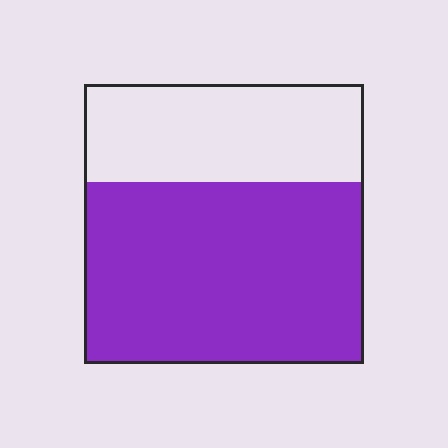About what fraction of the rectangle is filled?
About two thirds (2/3).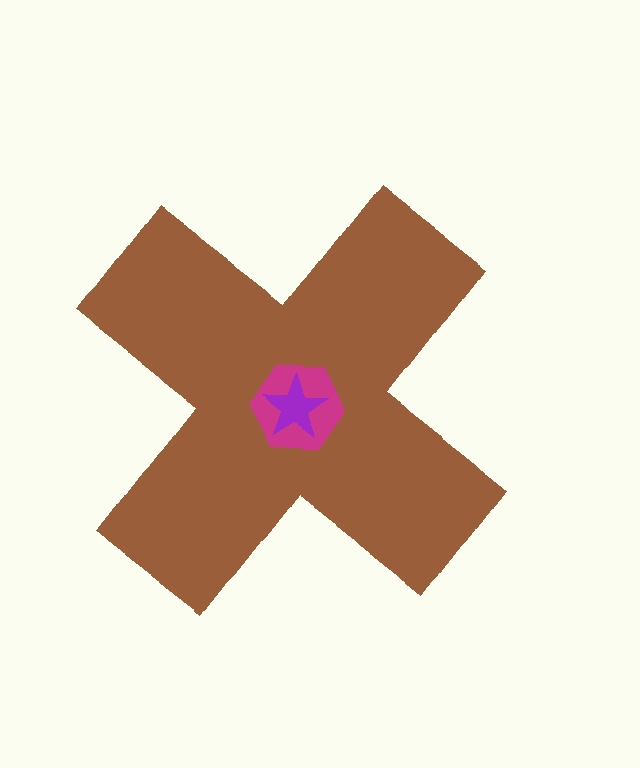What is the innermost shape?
The purple star.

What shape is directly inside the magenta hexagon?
The purple star.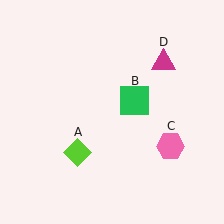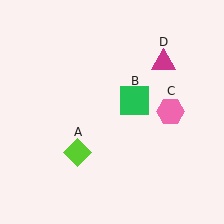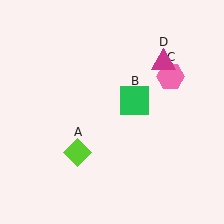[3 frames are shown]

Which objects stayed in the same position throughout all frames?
Lime diamond (object A) and green square (object B) and magenta triangle (object D) remained stationary.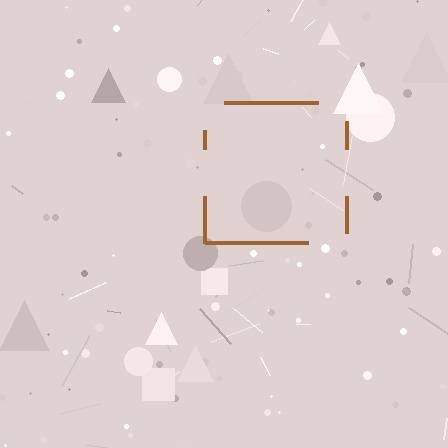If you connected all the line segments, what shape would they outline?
They would outline a square.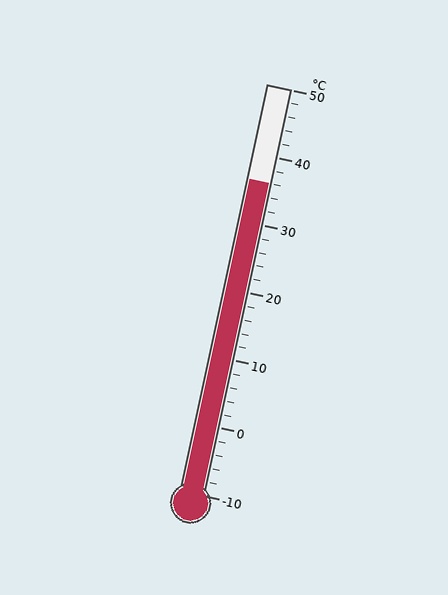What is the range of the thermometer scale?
The thermometer scale ranges from -10°C to 50°C.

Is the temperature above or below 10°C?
The temperature is above 10°C.